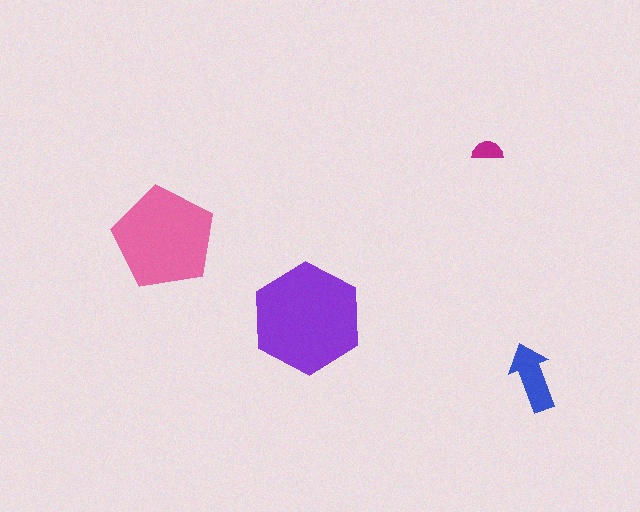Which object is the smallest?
The magenta semicircle.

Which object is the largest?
The purple hexagon.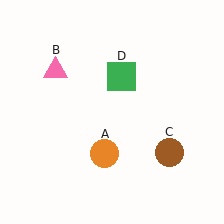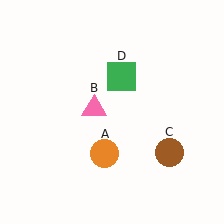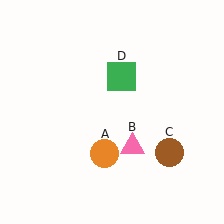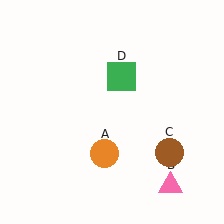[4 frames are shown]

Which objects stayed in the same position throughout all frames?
Orange circle (object A) and brown circle (object C) and green square (object D) remained stationary.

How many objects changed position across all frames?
1 object changed position: pink triangle (object B).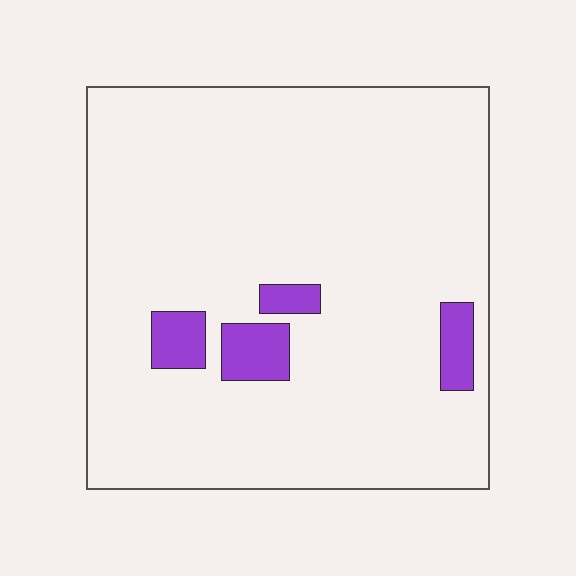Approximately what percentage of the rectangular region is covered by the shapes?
Approximately 5%.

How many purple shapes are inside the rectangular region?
4.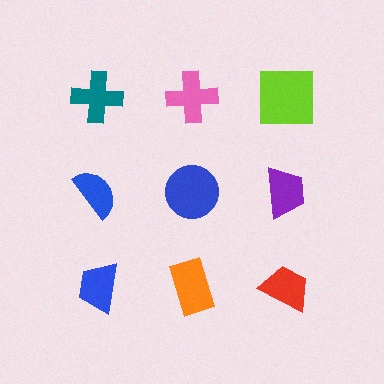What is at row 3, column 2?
An orange rectangle.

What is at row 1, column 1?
A teal cross.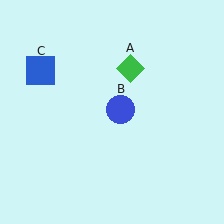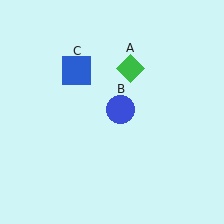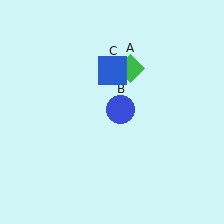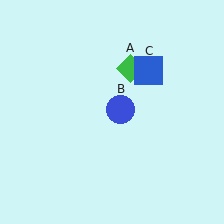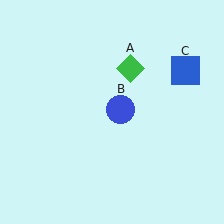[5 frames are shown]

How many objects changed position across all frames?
1 object changed position: blue square (object C).